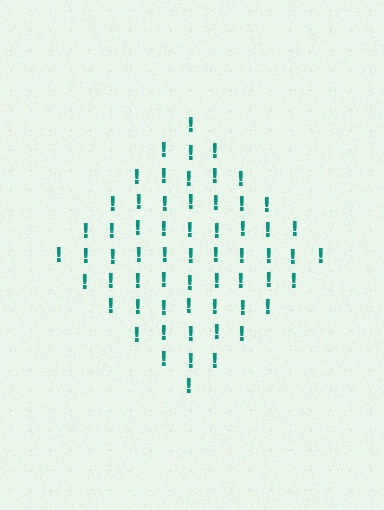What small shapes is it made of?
It is made of small exclamation marks.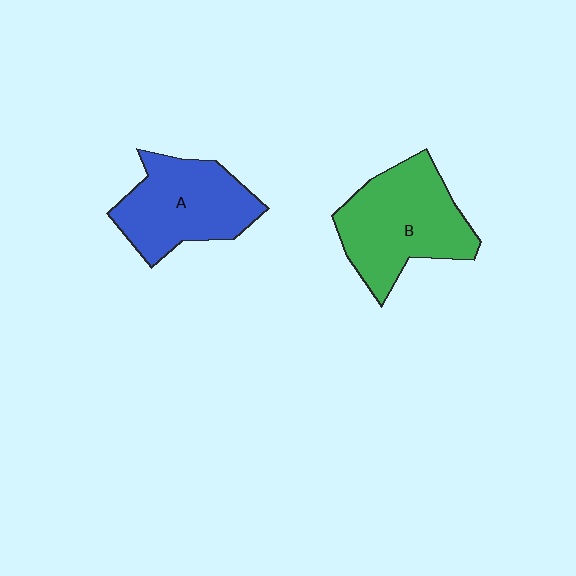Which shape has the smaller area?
Shape A (blue).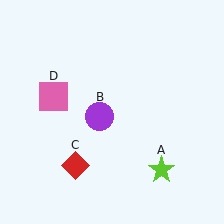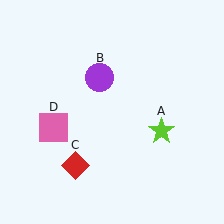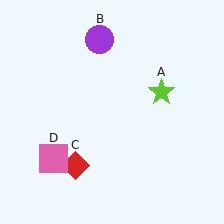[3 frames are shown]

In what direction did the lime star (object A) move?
The lime star (object A) moved up.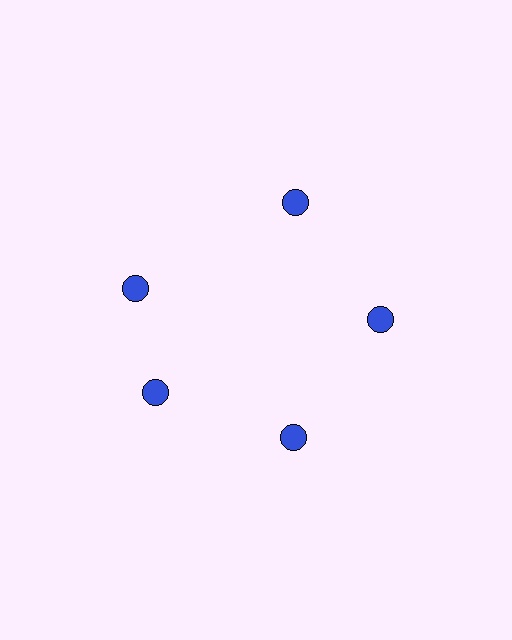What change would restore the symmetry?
The symmetry would be restored by rotating it back into even spacing with its neighbors so that all 5 circles sit at equal angles and equal distance from the center.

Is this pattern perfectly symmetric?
No. The 5 blue circles are arranged in a ring, but one element near the 10 o'clock position is rotated out of alignment along the ring, breaking the 5-fold rotational symmetry.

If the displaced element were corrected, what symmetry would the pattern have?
It would have 5-fold rotational symmetry — the pattern would map onto itself every 72 degrees.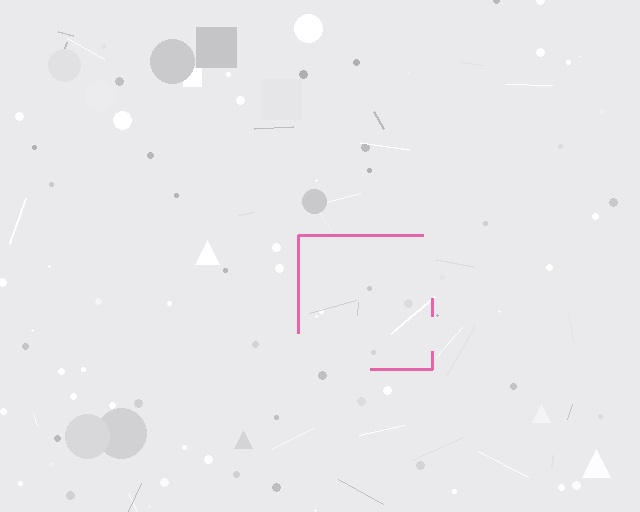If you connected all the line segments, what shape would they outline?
They would outline a square.